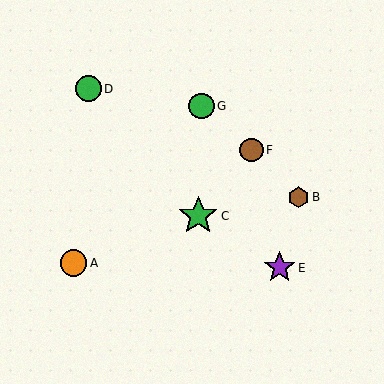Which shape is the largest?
The green star (labeled C) is the largest.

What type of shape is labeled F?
Shape F is a brown circle.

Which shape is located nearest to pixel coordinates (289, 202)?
The brown hexagon (labeled B) at (299, 197) is nearest to that location.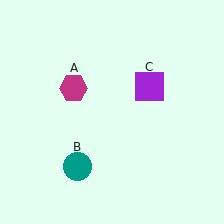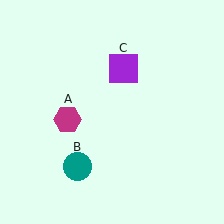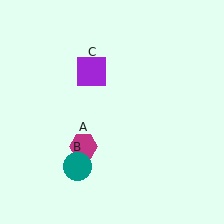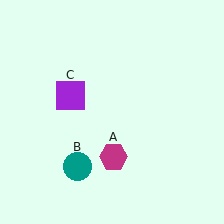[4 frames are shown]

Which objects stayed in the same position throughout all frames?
Teal circle (object B) remained stationary.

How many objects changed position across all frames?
2 objects changed position: magenta hexagon (object A), purple square (object C).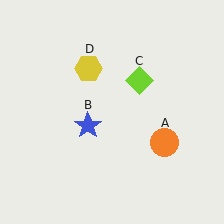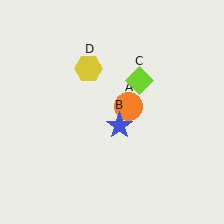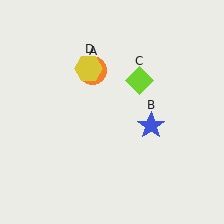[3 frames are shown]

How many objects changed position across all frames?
2 objects changed position: orange circle (object A), blue star (object B).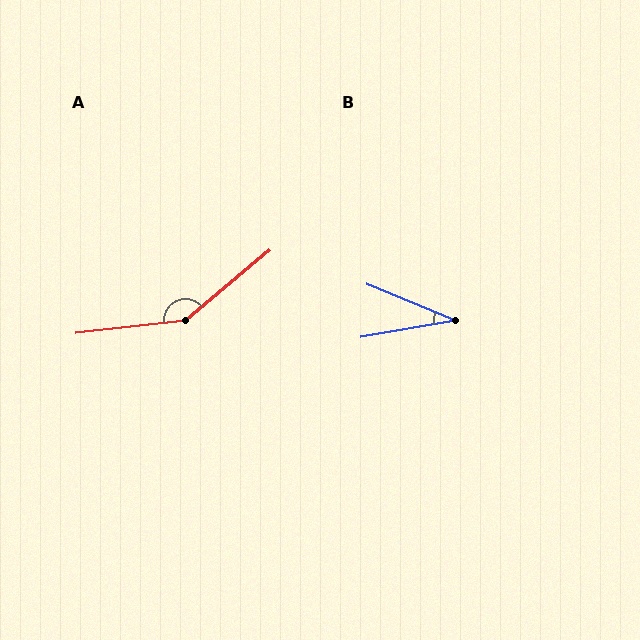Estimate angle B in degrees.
Approximately 32 degrees.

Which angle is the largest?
A, at approximately 147 degrees.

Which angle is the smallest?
B, at approximately 32 degrees.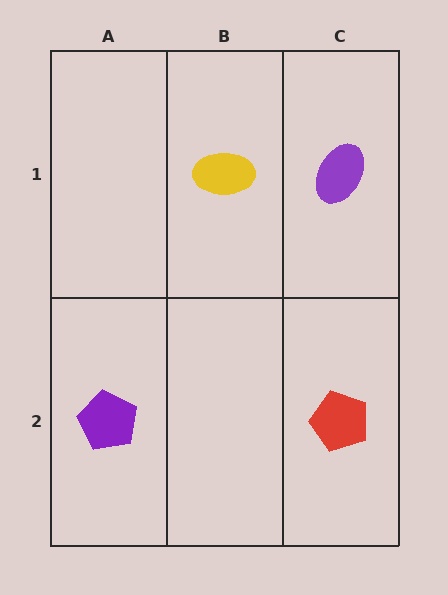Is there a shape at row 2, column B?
No, that cell is empty.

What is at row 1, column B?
A yellow ellipse.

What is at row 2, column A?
A purple pentagon.